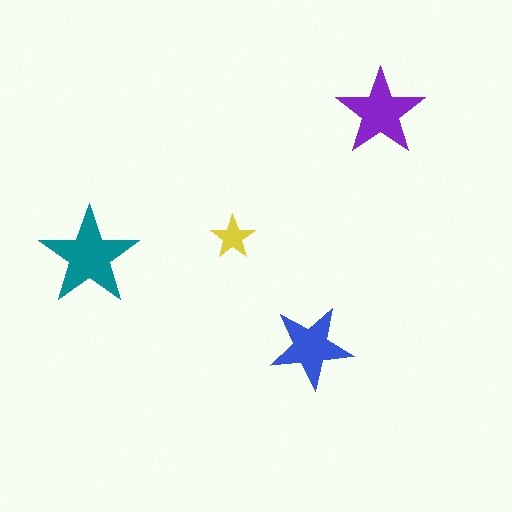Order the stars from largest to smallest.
the teal one, the purple one, the blue one, the yellow one.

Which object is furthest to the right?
The purple star is rightmost.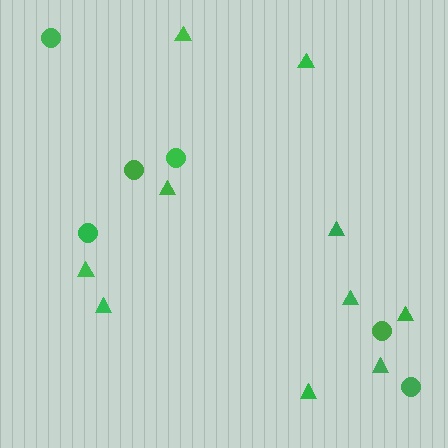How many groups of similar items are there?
There are 2 groups: one group of triangles (10) and one group of circles (6).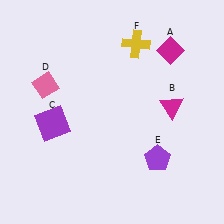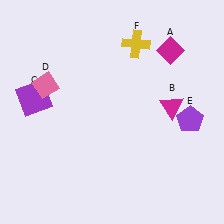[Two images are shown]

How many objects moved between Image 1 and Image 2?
2 objects moved between the two images.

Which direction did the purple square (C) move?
The purple square (C) moved up.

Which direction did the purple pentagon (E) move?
The purple pentagon (E) moved up.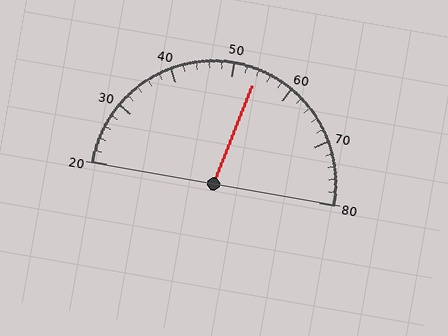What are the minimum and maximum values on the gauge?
The gauge ranges from 20 to 80.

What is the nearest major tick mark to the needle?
The nearest major tick mark is 50.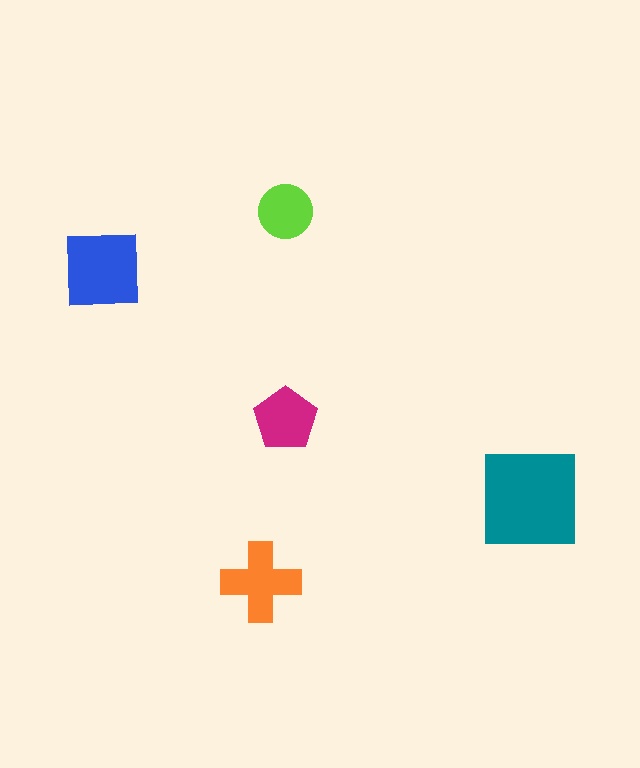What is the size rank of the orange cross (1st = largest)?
3rd.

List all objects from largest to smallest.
The teal square, the blue square, the orange cross, the magenta pentagon, the lime circle.